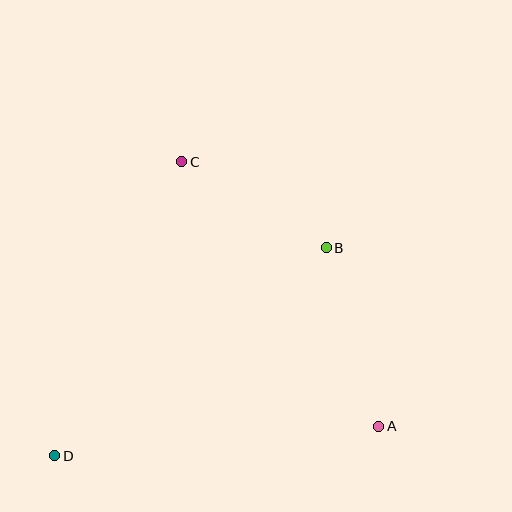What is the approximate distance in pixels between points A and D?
The distance between A and D is approximately 325 pixels.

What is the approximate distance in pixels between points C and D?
The distance between C and D is approximately 320 pixels.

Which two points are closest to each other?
Points B and C are closest to each other.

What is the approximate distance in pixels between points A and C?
The distance between A and C is approximately 329 pixels.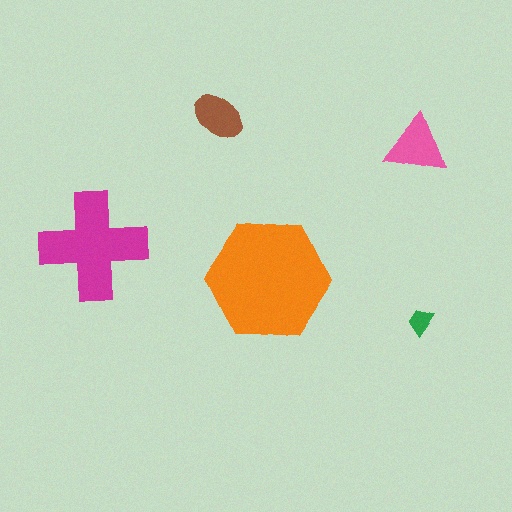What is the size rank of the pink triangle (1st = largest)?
3rd.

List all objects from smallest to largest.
The green trapezoid, the brown ellipse, the pink triangle, the magenta cross, the orange hexagon.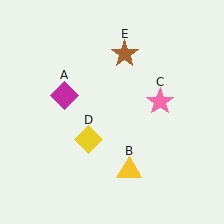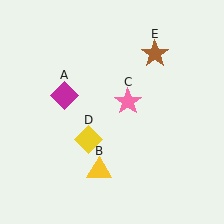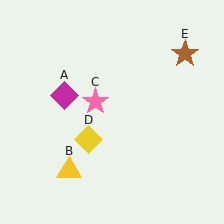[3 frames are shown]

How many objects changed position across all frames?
3 objects changed position: yellow triangle (object B), pink star (object C), brown star (object E).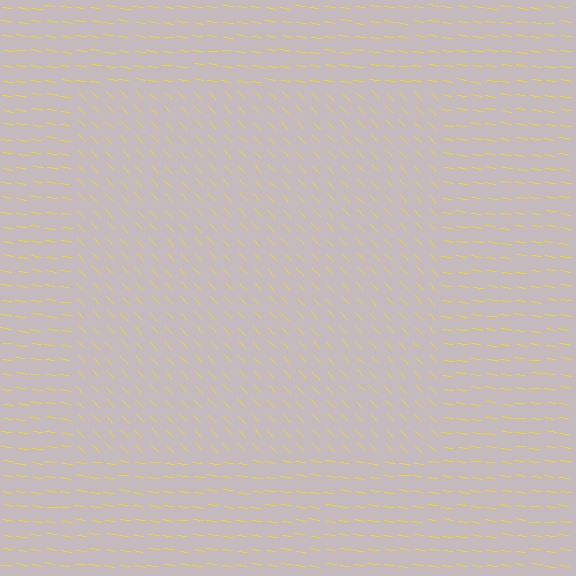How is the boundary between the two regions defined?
The boundary is defined purely by a change in line orientation (approximately 39 degrees difference). All lines are the same color and thickness.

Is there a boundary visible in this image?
Yes, there is a texture boundary formed by a change in line orientation.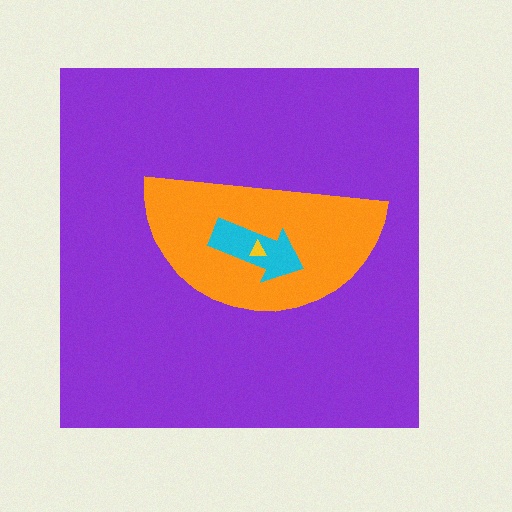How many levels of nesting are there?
4.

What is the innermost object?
The yellow triangle.